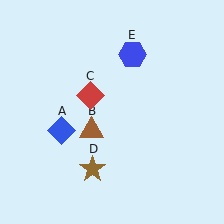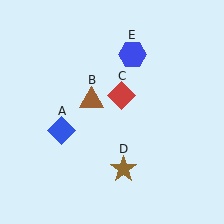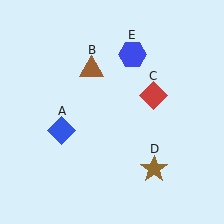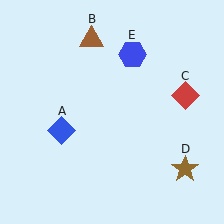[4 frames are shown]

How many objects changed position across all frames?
3 objects changed position: brown triangle (object B), red diamond (object C), brown star (object D).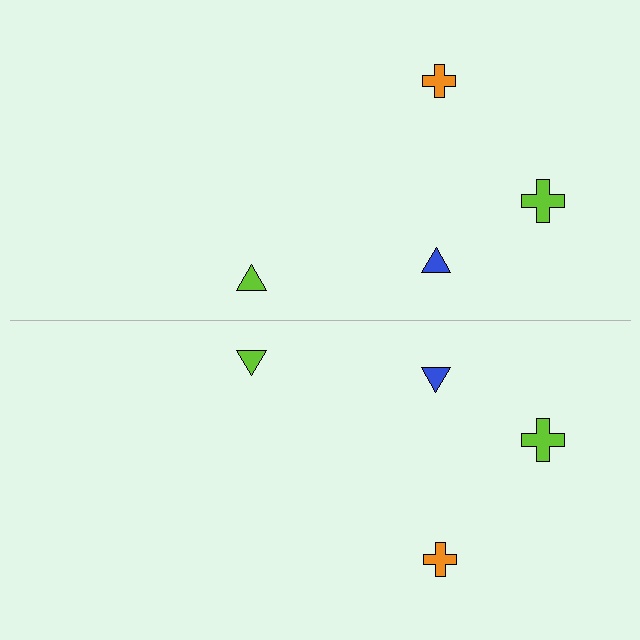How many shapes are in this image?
There are 8 shapes in this image.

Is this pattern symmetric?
Yes, this pattern has bilateral (reflection) symmetry.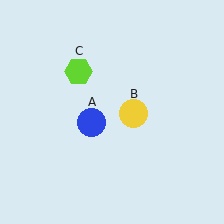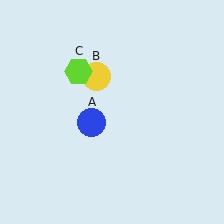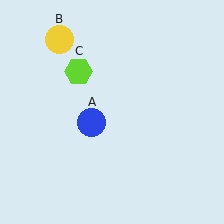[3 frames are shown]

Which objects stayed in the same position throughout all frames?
Blue circle (object A) and lime hexagon (object C) remained stationary.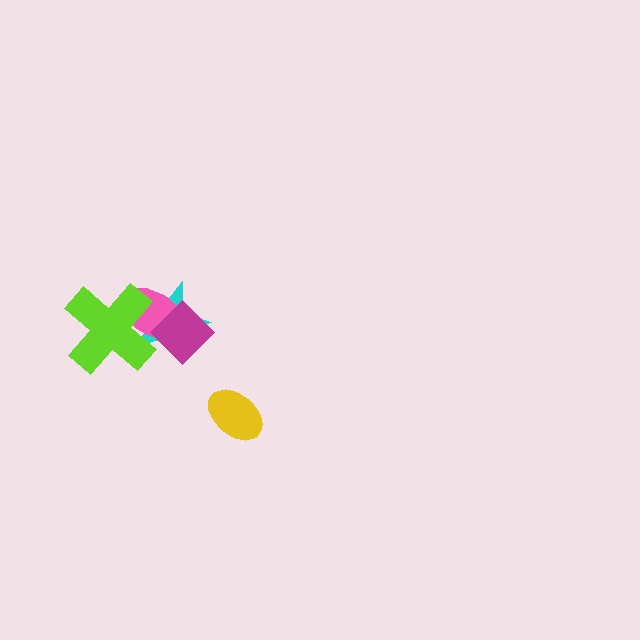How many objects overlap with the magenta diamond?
2 objects overlap with the magenta diamond.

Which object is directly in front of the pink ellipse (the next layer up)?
The lime cross is directly in front of the pink ellipse.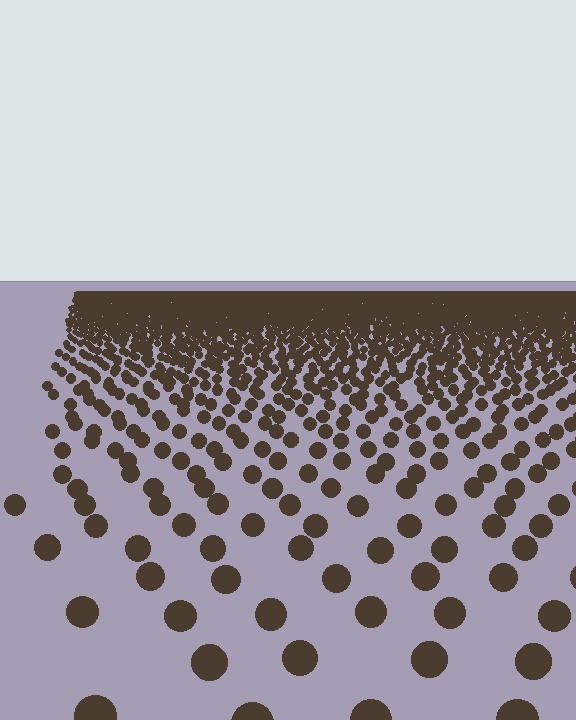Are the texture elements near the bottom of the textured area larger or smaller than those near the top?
Larger. Near the bottom, elements are closer to the viewer and appear at a bigger on-screen size.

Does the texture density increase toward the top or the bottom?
Density increases toward the top.